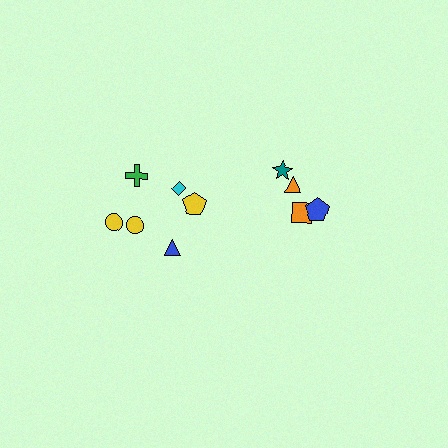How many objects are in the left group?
There are 6 objects.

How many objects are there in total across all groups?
There are 10 objects.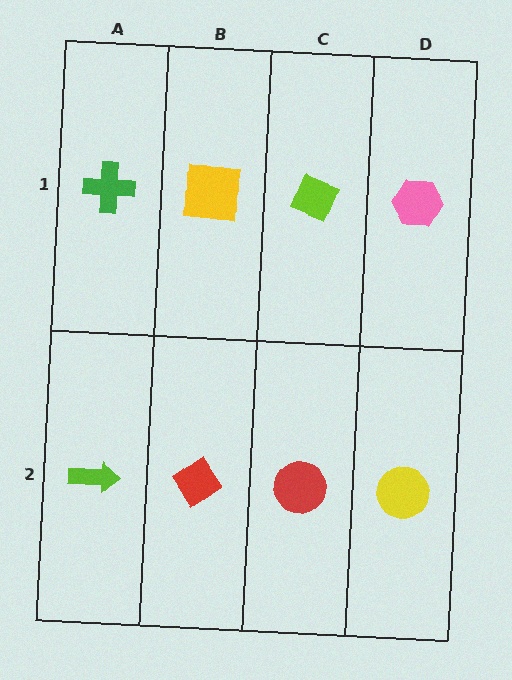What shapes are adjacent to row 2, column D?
A pink hexagon (row 1, column D), a red circle (row 2, column C).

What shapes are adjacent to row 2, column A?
A green cross (row 1, column A), a red diamond (row 2, column B).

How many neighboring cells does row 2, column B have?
3.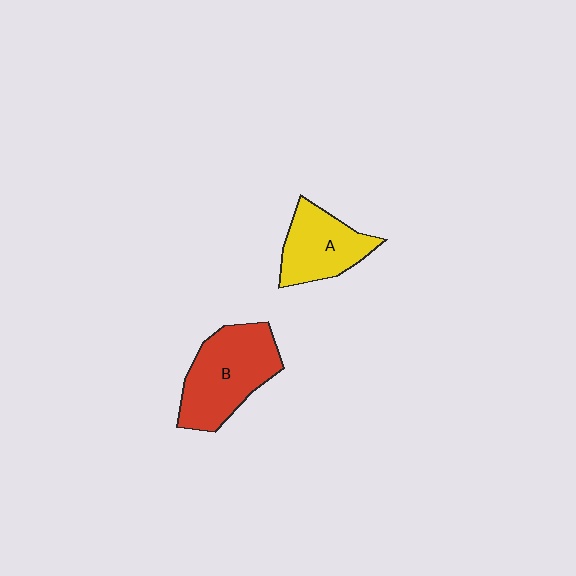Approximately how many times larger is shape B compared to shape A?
Approximately 1.4 times.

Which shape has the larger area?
Shape B (red).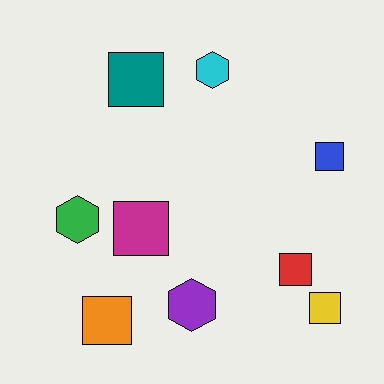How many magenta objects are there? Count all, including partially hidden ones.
There is 1 magenta object.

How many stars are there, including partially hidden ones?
There are no stars.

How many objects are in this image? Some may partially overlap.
There are 9 objects.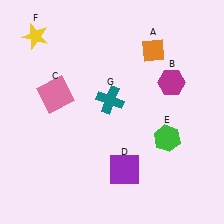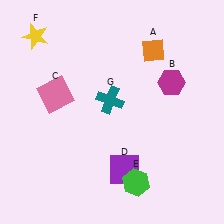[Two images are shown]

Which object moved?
The green hexagon (E) moved down.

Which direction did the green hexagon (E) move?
The green hexagon (E) moved down.